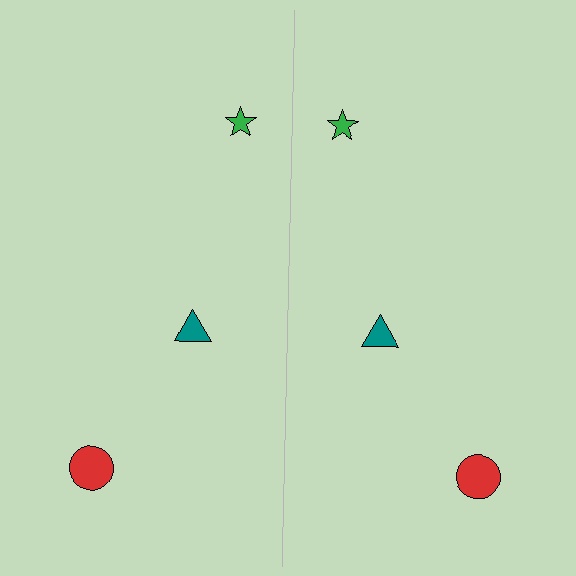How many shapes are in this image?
There are 6 shapes in this image.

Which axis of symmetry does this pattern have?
The pattern has a vertical axis of symmetry running through the center of the image.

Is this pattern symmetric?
Yes, this pattern has bilateral (reflection) symmetry.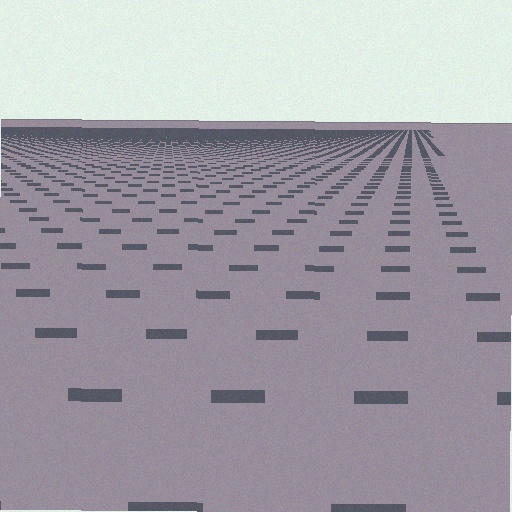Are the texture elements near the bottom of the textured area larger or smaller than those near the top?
Larger. Near the bottom, elements are closer to the viewer and appear at a bigger on-screen size.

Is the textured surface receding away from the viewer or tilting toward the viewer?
The surface is receding away from the viewer. Texture elements get smaller and denser toward the top.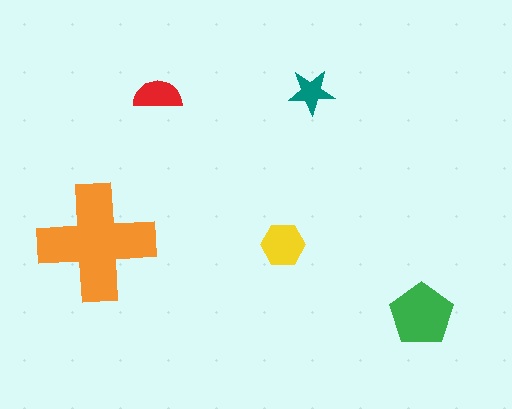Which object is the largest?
The orange cross.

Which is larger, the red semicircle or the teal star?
The red semicircle.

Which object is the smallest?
The teal star.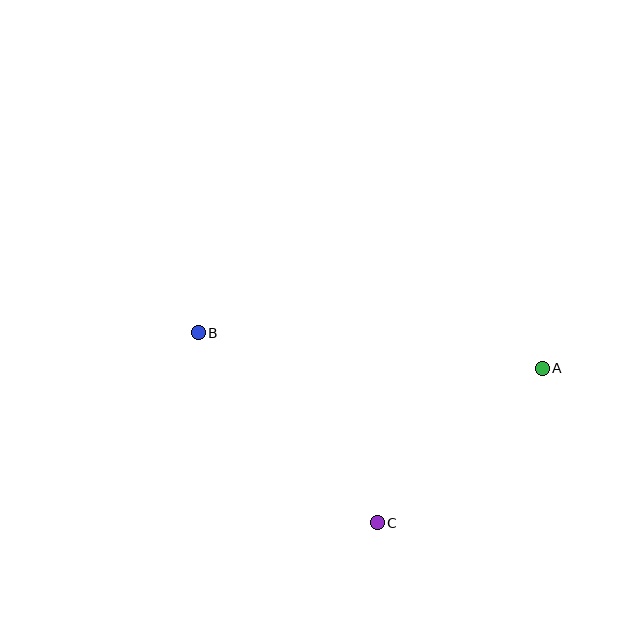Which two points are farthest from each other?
Points A and B are farthest from each other.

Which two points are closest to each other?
Points A and C are closest to each other.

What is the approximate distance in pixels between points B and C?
The distance between B and C is approximately 261 pixels.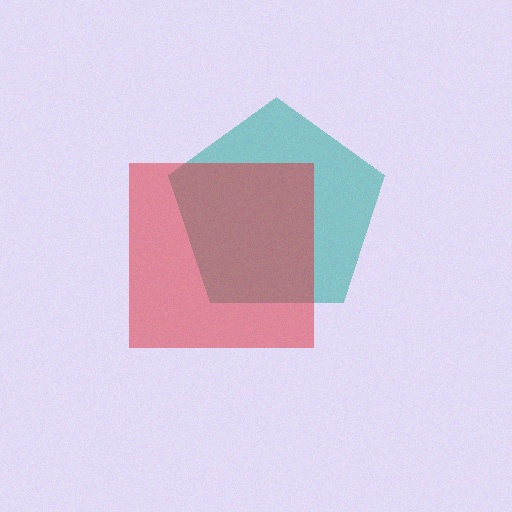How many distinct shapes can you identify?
There are 2 distinct shapes: a teal pentagon, a red square.